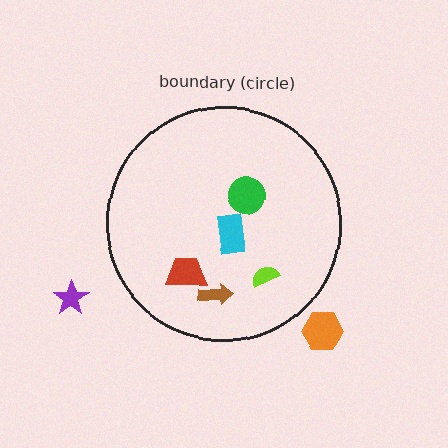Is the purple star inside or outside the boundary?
Outside.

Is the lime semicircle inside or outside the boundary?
Inside.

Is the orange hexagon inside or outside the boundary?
Outside.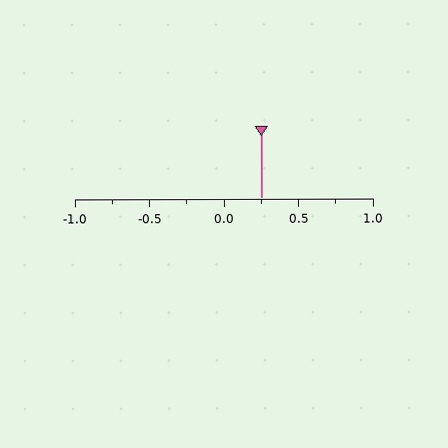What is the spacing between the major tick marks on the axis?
The major ticks are spaced 0.5 apart.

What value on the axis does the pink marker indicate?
The marker indicates approximately 0.25.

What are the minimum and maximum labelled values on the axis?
The axis runs from -1.0 to 1.0.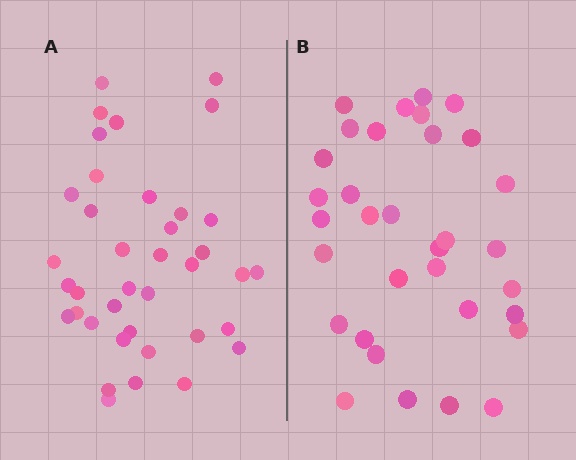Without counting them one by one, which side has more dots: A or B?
Region A (the left region) has more dots.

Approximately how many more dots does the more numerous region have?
Region A has about 5 more dots than region B.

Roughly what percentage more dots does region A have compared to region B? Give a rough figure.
About 15% more.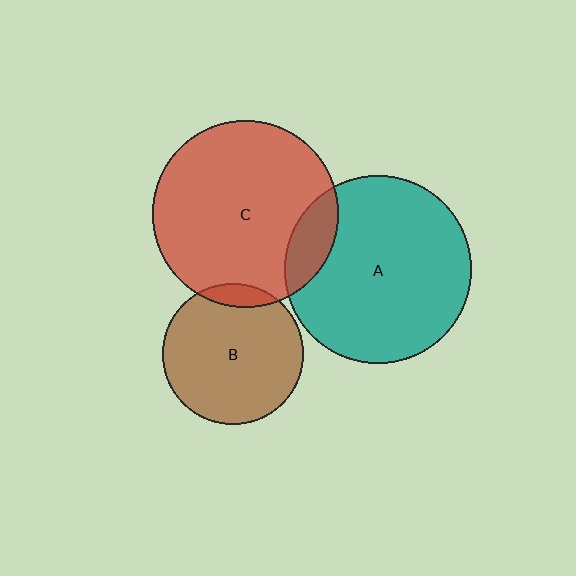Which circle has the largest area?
Circle A (teal).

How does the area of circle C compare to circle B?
Approximately 1.7 times.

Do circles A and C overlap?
Yes.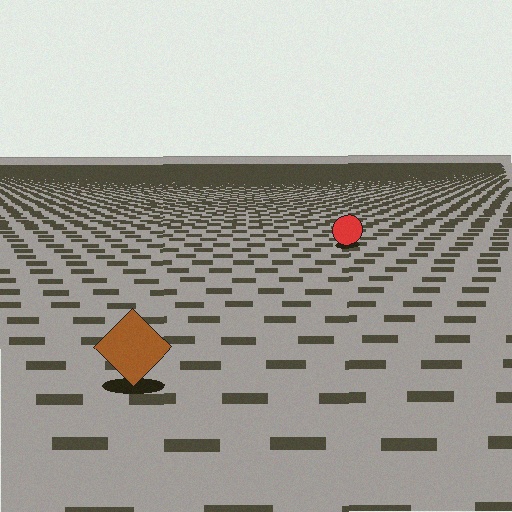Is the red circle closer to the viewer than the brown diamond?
No. The brown diamond is closer — you can tell from the texture gradient: the ground texture is coarser near it.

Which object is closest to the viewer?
The brown diamond is closest. The texture marks near it are larger and more spread out.